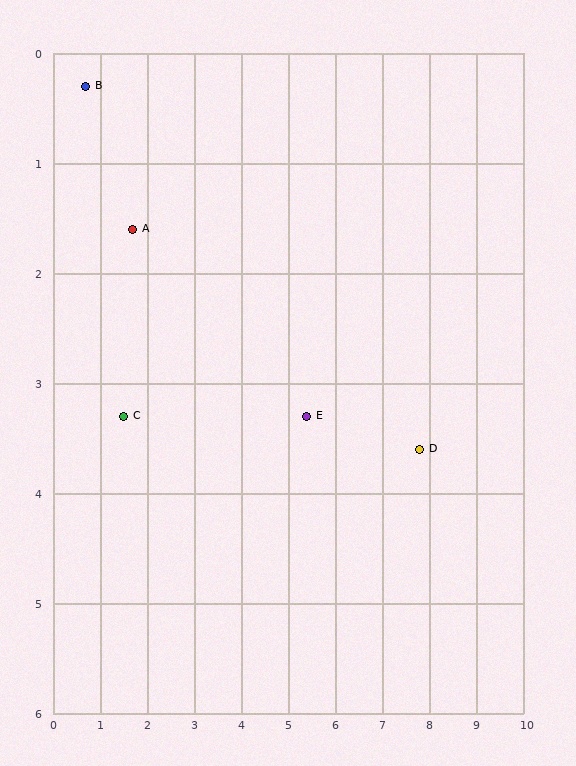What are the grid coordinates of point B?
Point B is at approximately (0.7, 0.3).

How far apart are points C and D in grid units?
Points C and D are about 6.3 grid units apart.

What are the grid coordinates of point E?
Point E is at approximately (5.4, 3.3).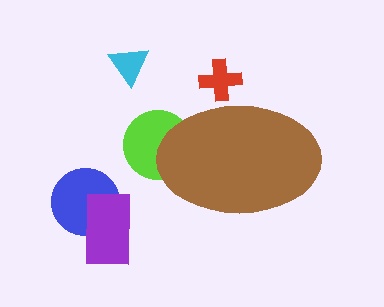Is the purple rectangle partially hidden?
No, the purple rectangle is fully visible.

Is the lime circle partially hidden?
Yes, the lime circle is partially hidden behind the brown ellipse.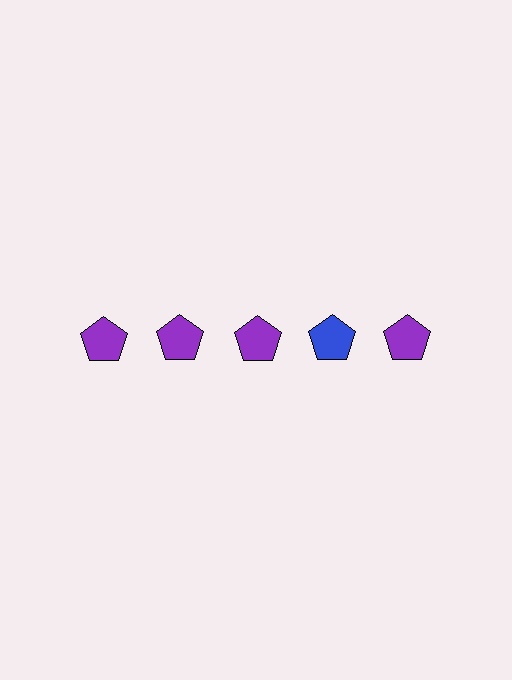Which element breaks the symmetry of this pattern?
The blue pentagon in the top row, second from right column breaks the symmetry. All other shapes are purple pentagons.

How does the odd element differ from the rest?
It has a different color: blue instead of purple.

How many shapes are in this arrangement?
There are 5 shapes arranged in a grid pattern.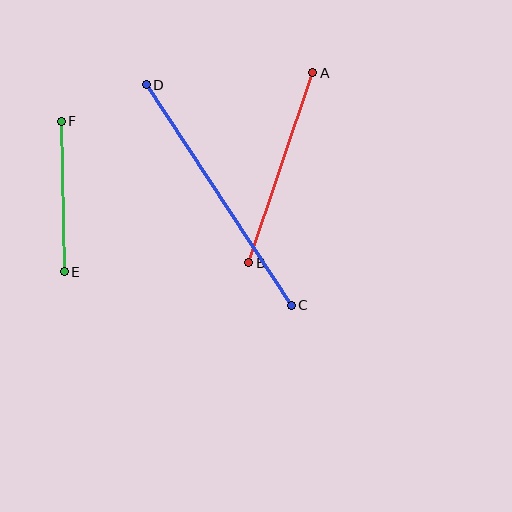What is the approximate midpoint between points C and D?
The midpoint is at approximately (219, 195) pixels.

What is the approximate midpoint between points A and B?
The midpoint is at approximately (281, 168) pixels.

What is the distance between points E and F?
The distance is approximately 151 pixels.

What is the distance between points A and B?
The distance is approximately 201 pixels.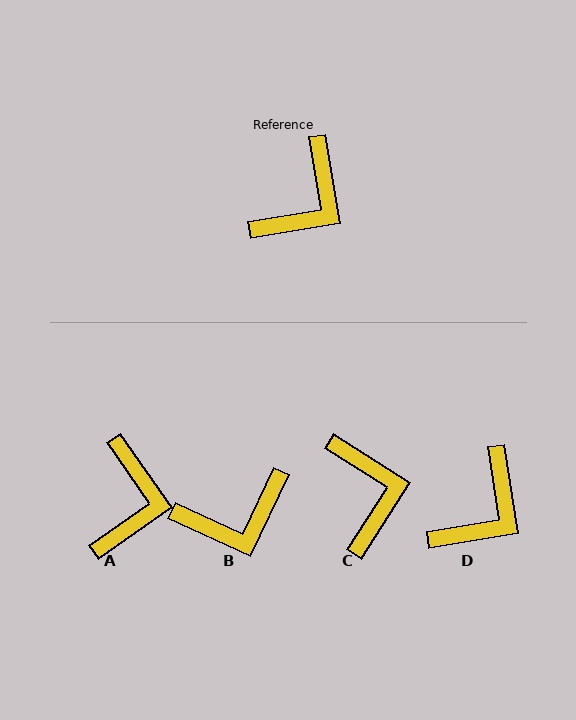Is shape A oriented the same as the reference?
No, it is off by about 26 degrees.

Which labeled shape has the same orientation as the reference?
D.